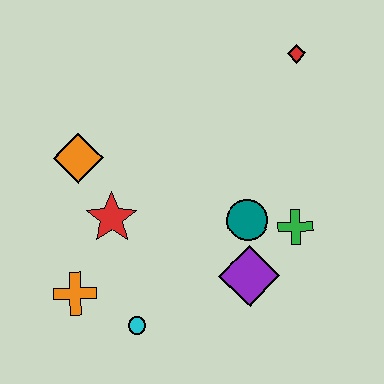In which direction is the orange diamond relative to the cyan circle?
The orange diamond is above the cyan circle.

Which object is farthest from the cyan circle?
The red diamond is farthest from the cyan circle.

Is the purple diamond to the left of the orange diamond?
No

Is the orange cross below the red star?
Yes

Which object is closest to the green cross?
The teal circle is closest to the green cross.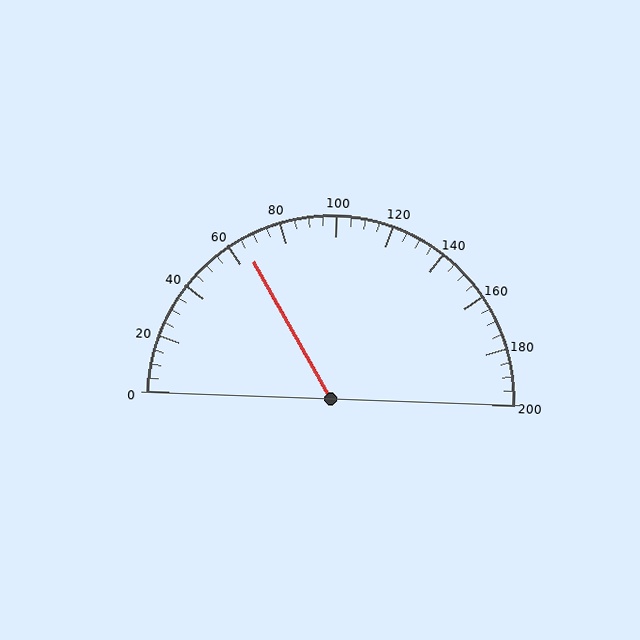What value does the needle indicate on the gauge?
The needle indicates approximately 65.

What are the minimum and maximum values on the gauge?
The gauge ranges from 0 to 200.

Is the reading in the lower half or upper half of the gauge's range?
The reading is in the lower half of the range (0 to 200).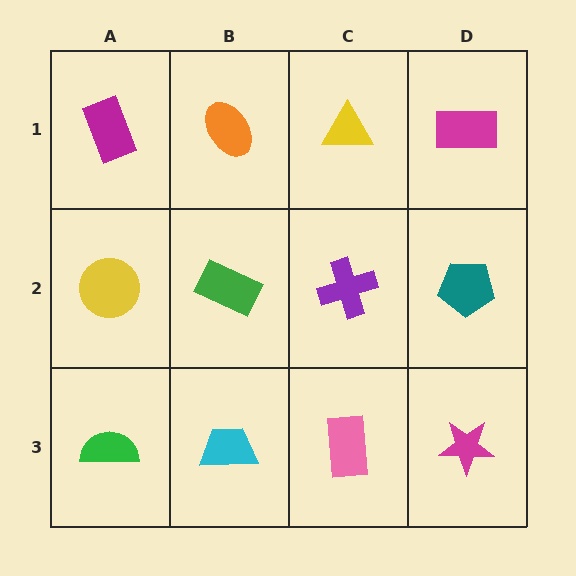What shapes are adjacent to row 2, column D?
A magenta rectangle (row 1, column D), a magenta star (row 3, column D), a purple cross (row 2, column C).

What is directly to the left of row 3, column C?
A cyan trapezoid.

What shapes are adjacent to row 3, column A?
A yellow circle (row 2, column A), a cyan trapezoid (row 3, column B).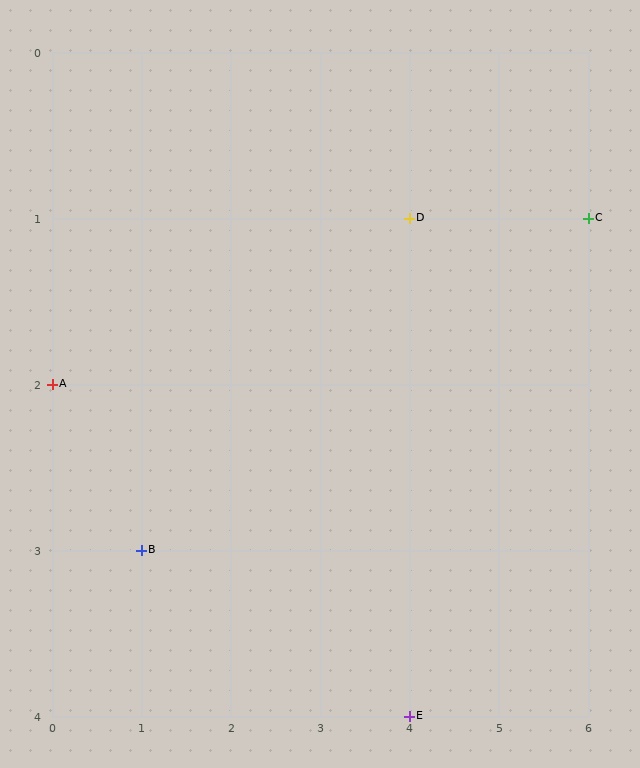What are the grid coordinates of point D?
Point D is at grid coordinates (4, 1).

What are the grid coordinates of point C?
Point C is at grid coordinates (6, 1).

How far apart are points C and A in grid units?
Points C and A are 6 columns and 1 row apart (about 6.1 grid units diagonally).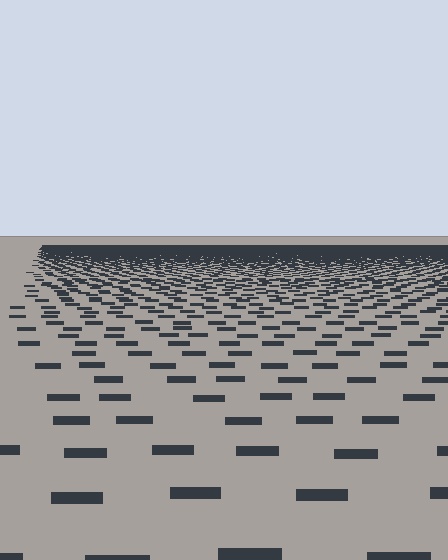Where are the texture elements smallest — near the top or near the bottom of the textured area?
Near the top.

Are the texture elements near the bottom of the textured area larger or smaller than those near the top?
Larger. Near the bottom, elements are closer to the viewer and appear at a bigger on-screen size.